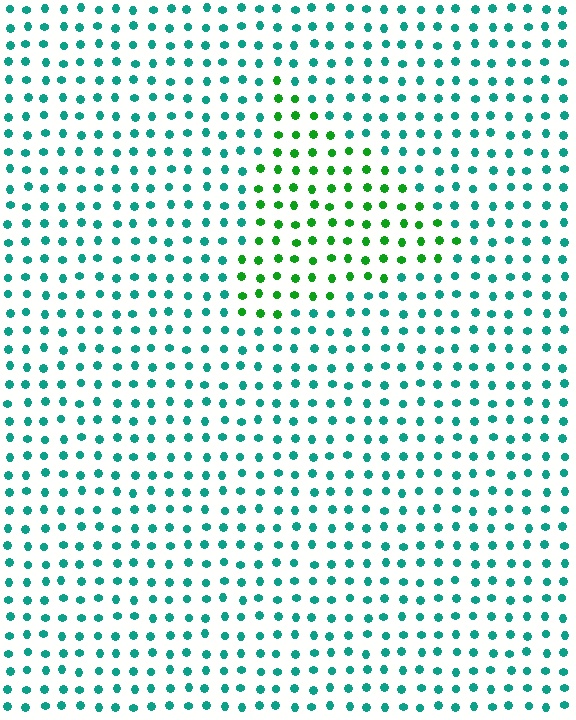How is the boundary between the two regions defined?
The boundary is defined purely by a slight shift in hue (about 45 degrees). Spacing, size, and orientation are identical on both sides.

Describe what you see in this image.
The image is filled with small teal elements in a uniform arrangement. A triangle-shaped region is visible where the elements are tinted to a slightly different hue, forming a subtle color boundary.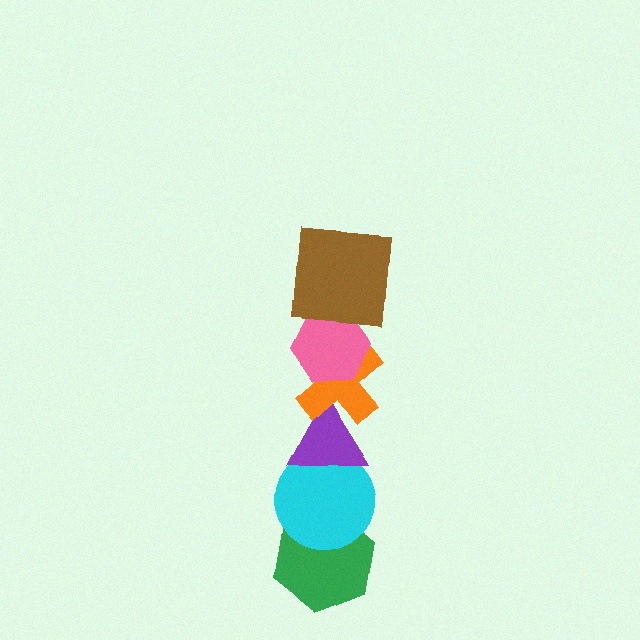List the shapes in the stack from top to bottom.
From top to bottom: the brown square, the pink hexagon, the orange cross, the purple triangle, the cyan circle, the green hexagon.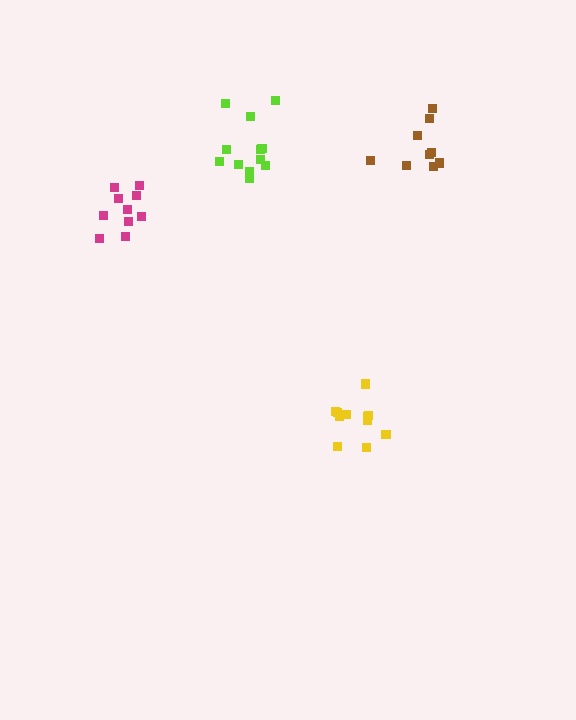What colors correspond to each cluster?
The clusters are colored: brown, lime, yellow, magenta.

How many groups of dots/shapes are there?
There are 4 groups.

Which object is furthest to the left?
The magenta cluster is leftmost.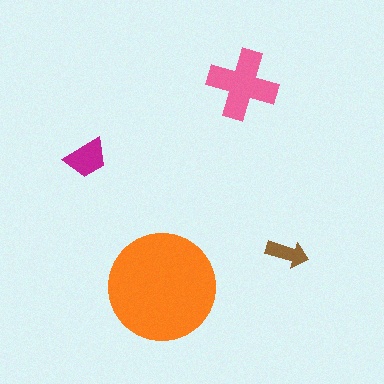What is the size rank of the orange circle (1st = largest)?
1st.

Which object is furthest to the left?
The magenta trapezoid is leftmost.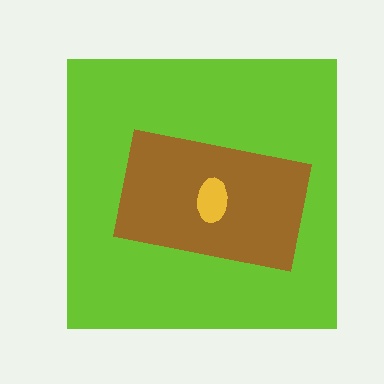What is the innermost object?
The yellow ellipse.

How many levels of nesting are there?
3.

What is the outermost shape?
The lime square.